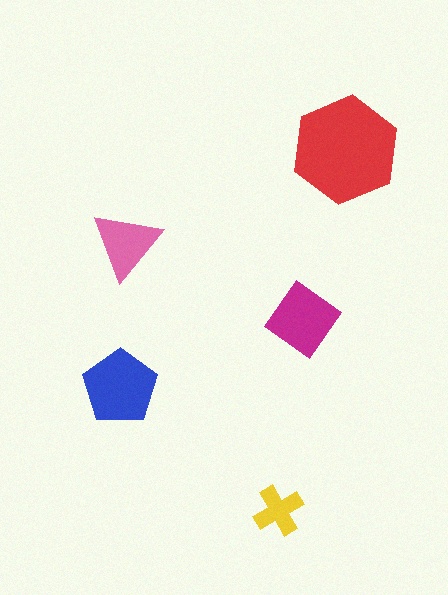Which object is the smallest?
The yellow cross.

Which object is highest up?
The red hexagon is topmost.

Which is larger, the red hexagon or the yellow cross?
The red hexagon.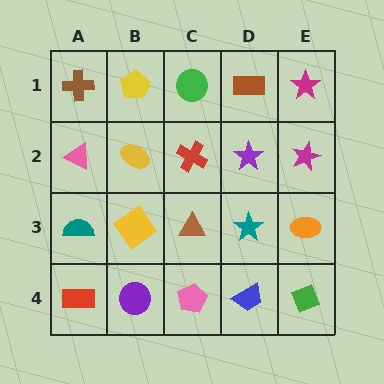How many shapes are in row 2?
5 shapes.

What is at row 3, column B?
A yellow diamond.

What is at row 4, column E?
A green diamond.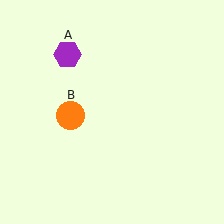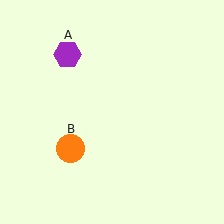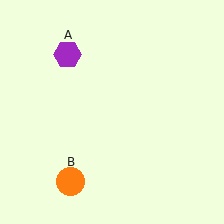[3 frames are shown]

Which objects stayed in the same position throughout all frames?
Purple hexagon (object A) remained stationary.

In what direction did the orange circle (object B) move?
The orange circle (object B) moved down.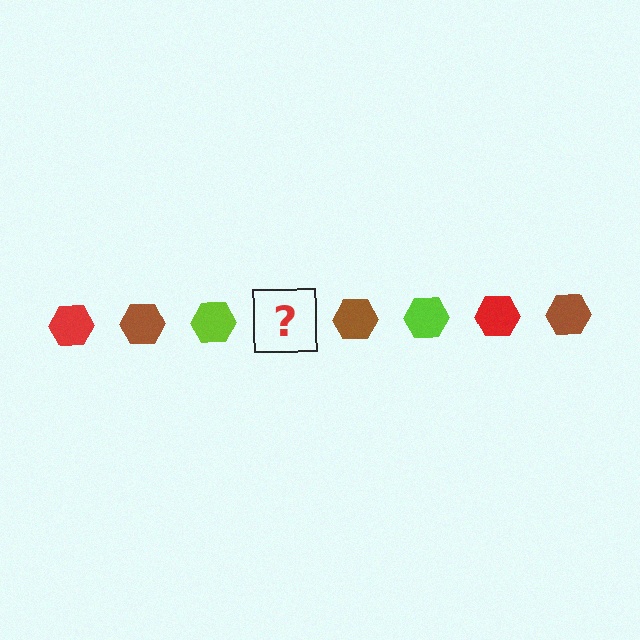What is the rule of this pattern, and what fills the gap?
The rule is that the pattern cycles through red, brown, lime hexagons. The gap should be filled with a red hexagon.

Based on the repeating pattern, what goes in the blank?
The blank should be a red hexagon.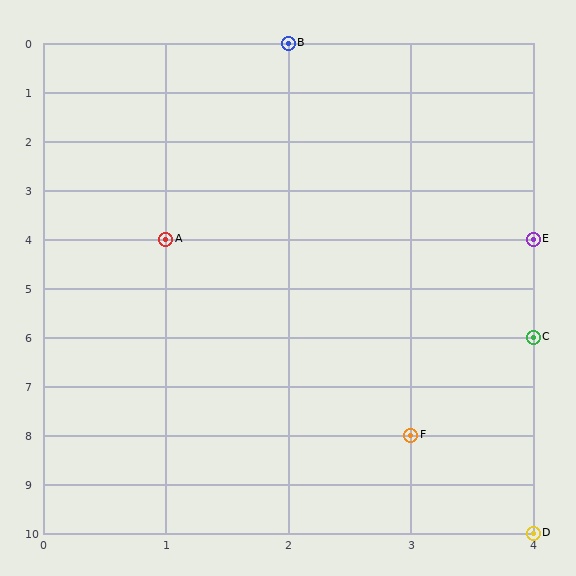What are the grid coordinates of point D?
Point D is at grid coordinates (4, 10).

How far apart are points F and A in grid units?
Points F and A are 2 columns and 4 rows apart (about 4.5 grid units diagonally).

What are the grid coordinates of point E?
Point E is at grid coordinates (4, 4).